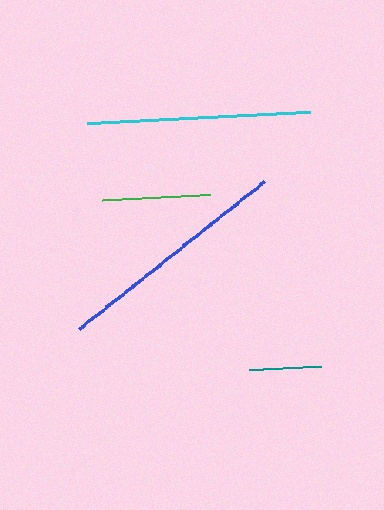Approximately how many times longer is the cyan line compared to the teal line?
The cyan line is approximately 3.1 times the length of the teal line.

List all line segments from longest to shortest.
From longest to shortest: blue, cyan, green, teal.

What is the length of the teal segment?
The teal segment is approximately 72 pixels long.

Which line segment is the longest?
The blue line is the longest at approximately 238 pixels.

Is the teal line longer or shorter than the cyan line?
The cyan line is longer than the teal line.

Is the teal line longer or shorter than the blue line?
The blue line is longer than the teal line.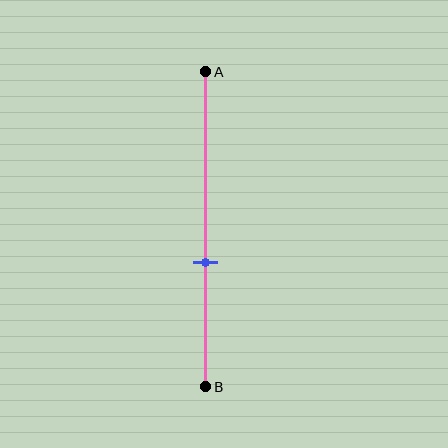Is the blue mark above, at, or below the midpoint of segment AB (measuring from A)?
The blue mark is below the midpoint of segment AB.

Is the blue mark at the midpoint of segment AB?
No, the mark is at about 60% from A, not at the 50% midpoint.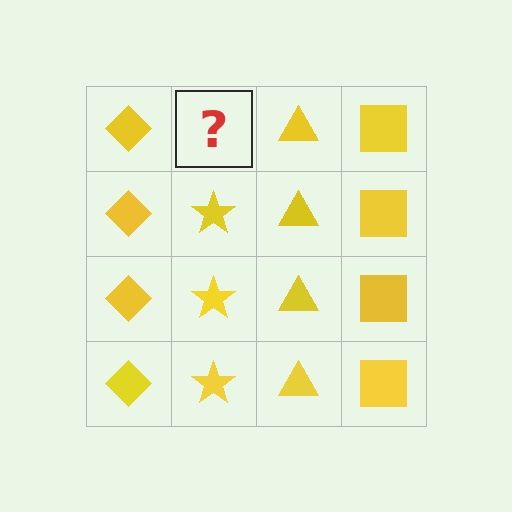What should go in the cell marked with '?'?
The missing cell should contain a yellow star.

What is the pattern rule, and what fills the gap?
The rule is that each column has a consistent shape. The gap should be filled with a yellow star.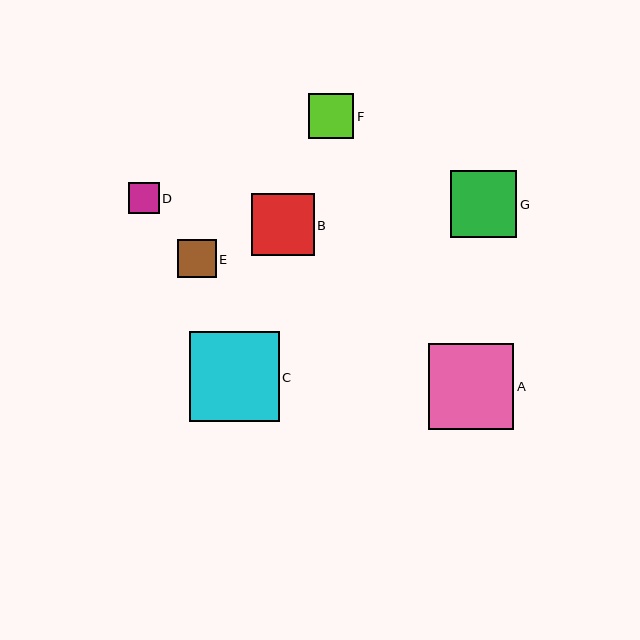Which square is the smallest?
Square D is the smallest with a size of approximately 31 pixels.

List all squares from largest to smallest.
From largest to smallest: C, A, G, B, F, E, D.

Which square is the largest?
Square C is the largest with a size of approximately 90 pixels.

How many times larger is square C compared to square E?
Square C is approximately 2.3 times the size of square E.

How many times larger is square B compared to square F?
Square B is approximately 1.4 times the size of square F.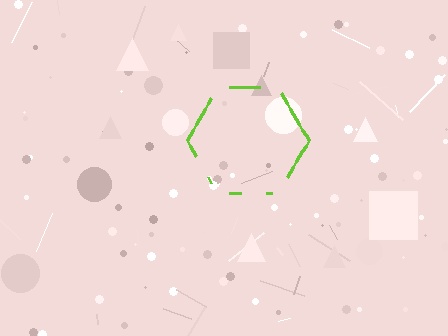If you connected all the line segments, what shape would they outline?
They would outline a hexagon.